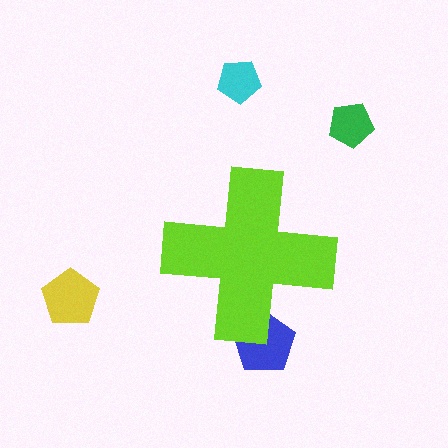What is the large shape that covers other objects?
A lime cross.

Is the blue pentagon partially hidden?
Yes, the blue pentagon is partially hidden behind the lime cross.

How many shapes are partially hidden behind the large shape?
1 shape is partially hidden.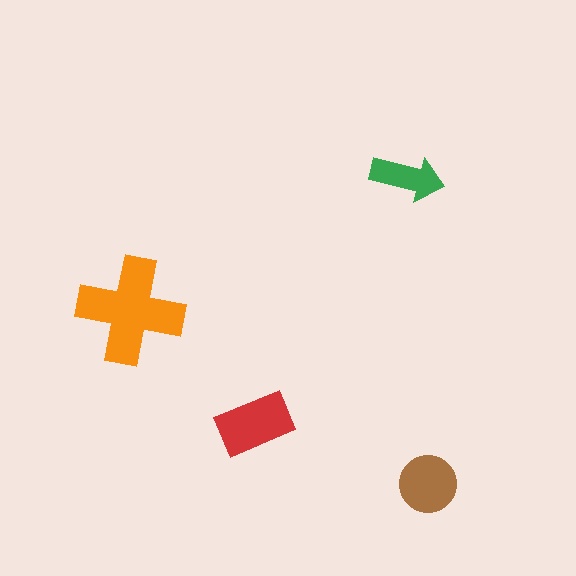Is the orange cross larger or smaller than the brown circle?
Larger.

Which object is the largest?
The orange cross.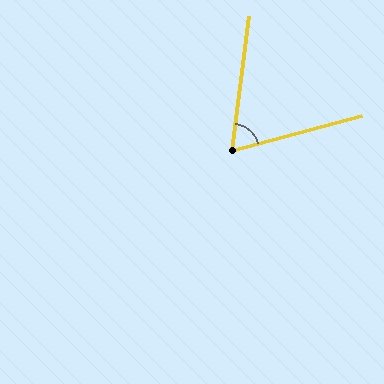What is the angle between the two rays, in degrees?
Approximately 68 degrees.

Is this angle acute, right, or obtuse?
It is acute.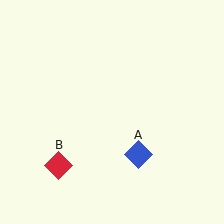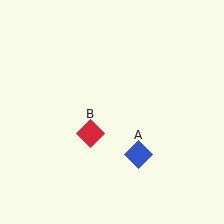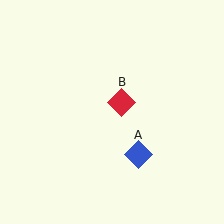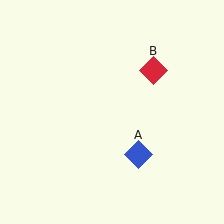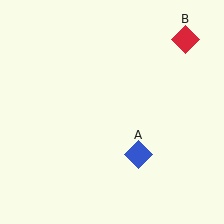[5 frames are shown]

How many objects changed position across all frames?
1 object changed position: red diamond (object B).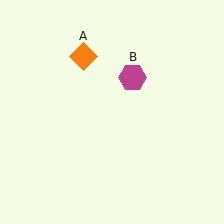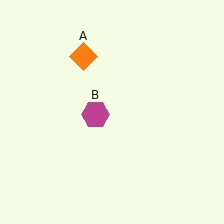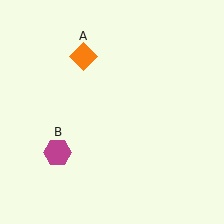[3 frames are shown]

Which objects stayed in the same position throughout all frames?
Orange diamond (object A) remained stationary.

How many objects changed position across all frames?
1 object changed position: magenta hexagon (object B).